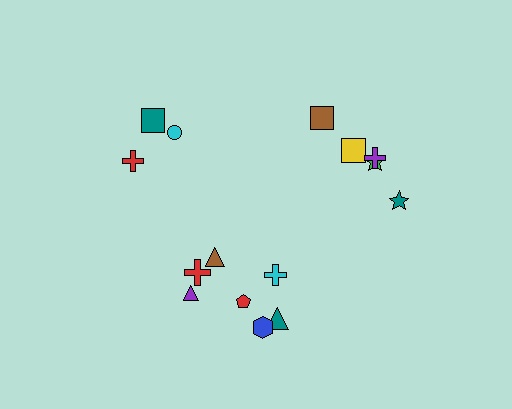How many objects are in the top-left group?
There are 3 objects.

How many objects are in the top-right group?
There are 5 objects.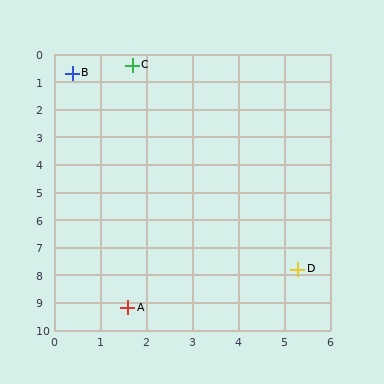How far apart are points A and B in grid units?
Points A and B are about 8.6 grid units apart.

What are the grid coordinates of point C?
Point C is at approximately (1.7, 0.4).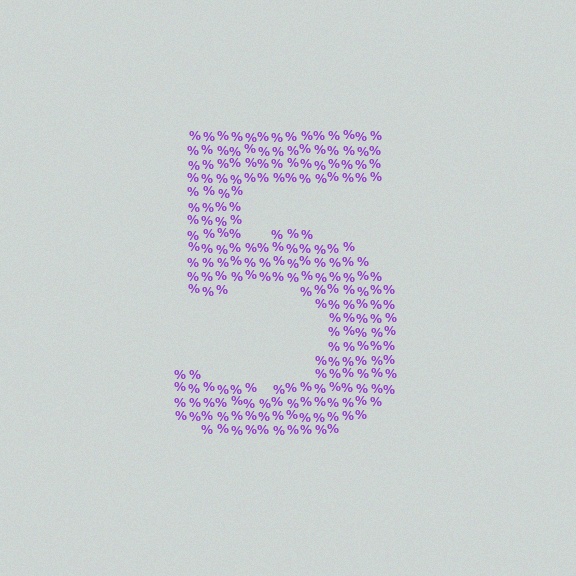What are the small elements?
The small elements are percent signs.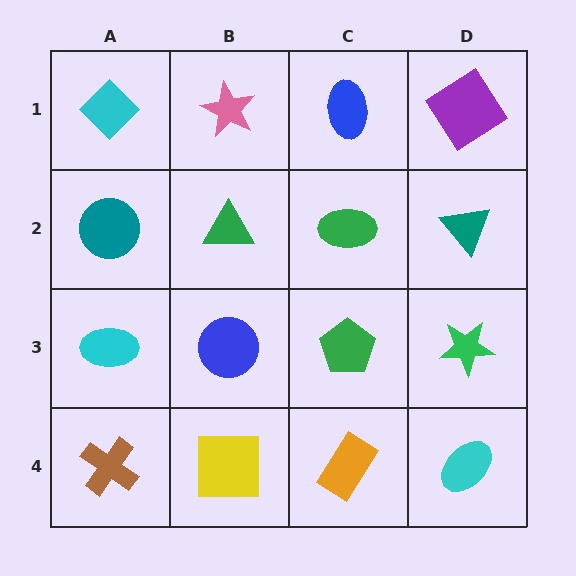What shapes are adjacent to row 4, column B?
A blue circle (row 3, column B), a brown cross (row 4, column A), an orange rectangle (row 4, column C).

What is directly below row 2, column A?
A cyan ellipse.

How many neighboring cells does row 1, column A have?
2.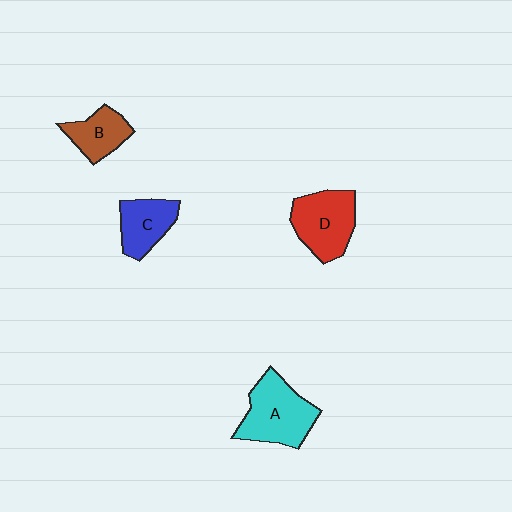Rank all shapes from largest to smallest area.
From largest to smallest: A (cyan), D (red), C (blue), B (brown).